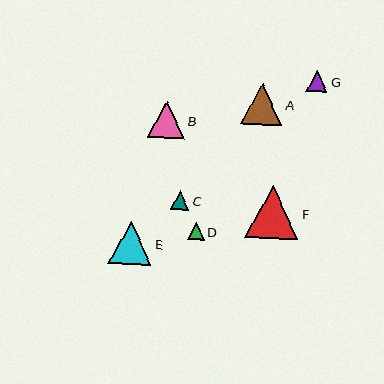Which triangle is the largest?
Triangle F is the largest with a size of approximately 53 pixels.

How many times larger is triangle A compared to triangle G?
Triangle A is approximately 2.0 times the size of triangle G.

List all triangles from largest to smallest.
From largest to smallest: F, E, A, B, G, C, D.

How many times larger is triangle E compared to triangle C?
Triangle E is approximately 2.3 times the size of triangle C.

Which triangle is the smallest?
Triangle D is the smallest with a size of approximately 17 pixels.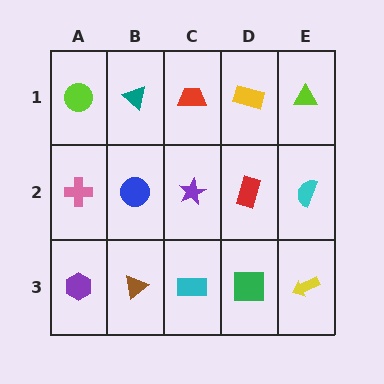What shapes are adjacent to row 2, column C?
A red trapezoid (row 1, column C), a cyan rectangle (row 3, column C), a blue circle (row 2, column B), a red rectangle (row 2, column D).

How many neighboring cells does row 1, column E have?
2.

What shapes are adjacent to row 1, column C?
A purple star (row 2, column C), a teal triangle (row 1, column B), a yellow rectangle (row 1, column D).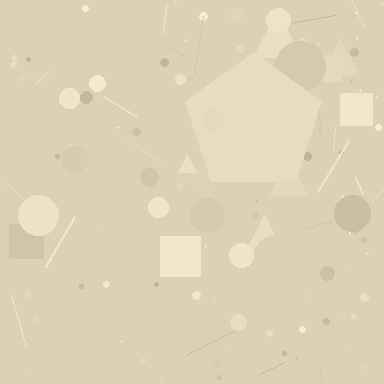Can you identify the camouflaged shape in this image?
The camouflaged shape is a pentagon.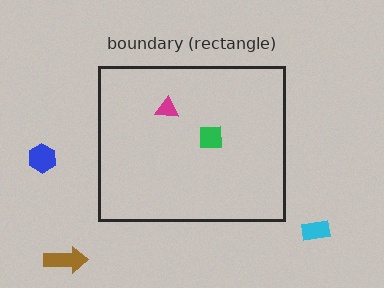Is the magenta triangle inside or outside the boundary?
Inside.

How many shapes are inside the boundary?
2 inside, 3 outside.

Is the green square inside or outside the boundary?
Inside.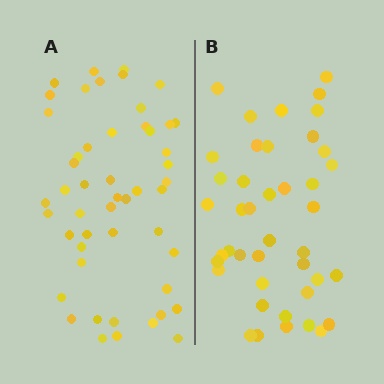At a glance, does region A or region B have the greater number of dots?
Region A (the left region) has more dots.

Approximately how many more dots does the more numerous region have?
Region A has roughly 8 or so more dots than region B.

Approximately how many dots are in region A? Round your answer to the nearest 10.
About 50 dots.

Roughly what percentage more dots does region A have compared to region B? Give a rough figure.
About 20% more.